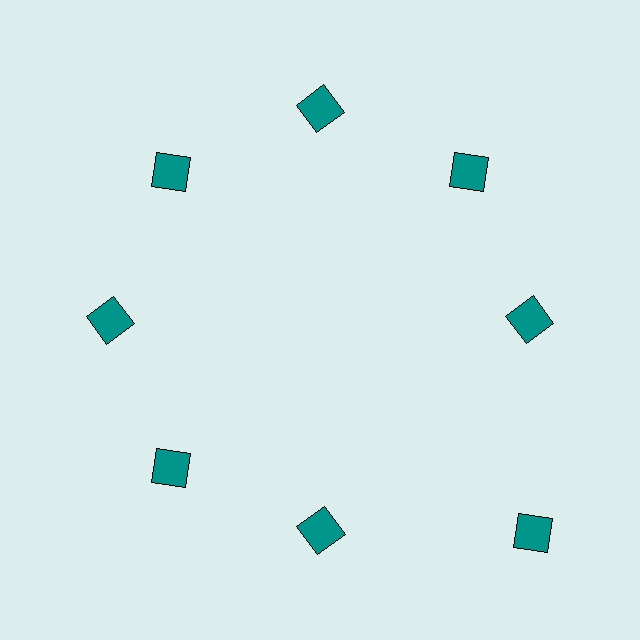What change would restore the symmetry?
The symmetry would be restored by moving it inward, back onto the ring so that all 8 diamonds sit at equal angles and equal distance from the center.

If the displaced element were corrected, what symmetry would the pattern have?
It would have 8-fold rotational symmetry — the pattern would map onto itself every 45 degrees.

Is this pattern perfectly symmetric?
No. The 8 teal diamonds are arranged in a ring, but one element near the 4 o'clock position is pushed outward from the center, breaking the 8-fold rotational symmetry.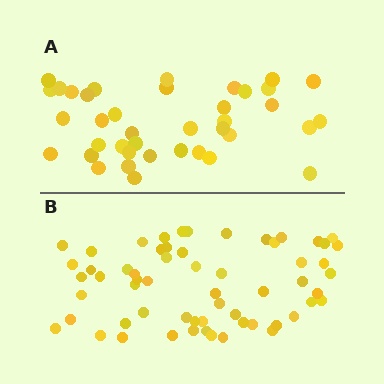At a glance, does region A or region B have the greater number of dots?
Region B (the bottom region) has more dots.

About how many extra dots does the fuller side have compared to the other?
Region B has approximately 20 more dots than region A.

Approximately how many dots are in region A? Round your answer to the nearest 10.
About 40 dots. (The exact count is 39, which rounds to 40.)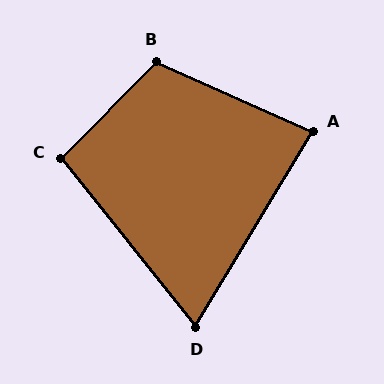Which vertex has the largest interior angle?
B, at approximately 110 degrees.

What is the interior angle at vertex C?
Approximately 97 degrees (obtuse).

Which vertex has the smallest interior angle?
D, at approximately 70 degrees.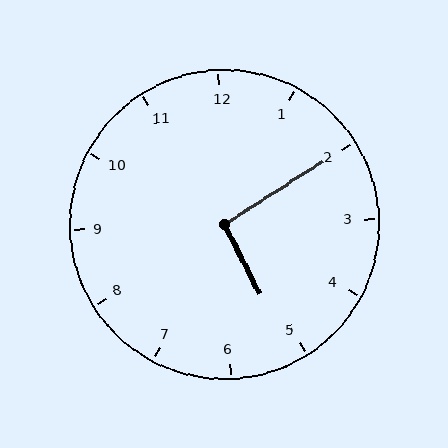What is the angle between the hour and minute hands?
Approximately 95 degrees.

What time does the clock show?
5:10.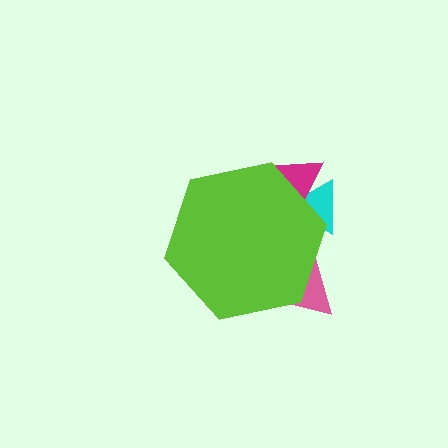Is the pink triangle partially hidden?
Yes, the pink triangle is partially hidden behind the lime hexagon.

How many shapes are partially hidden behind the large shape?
3 shapes are partially hidden.